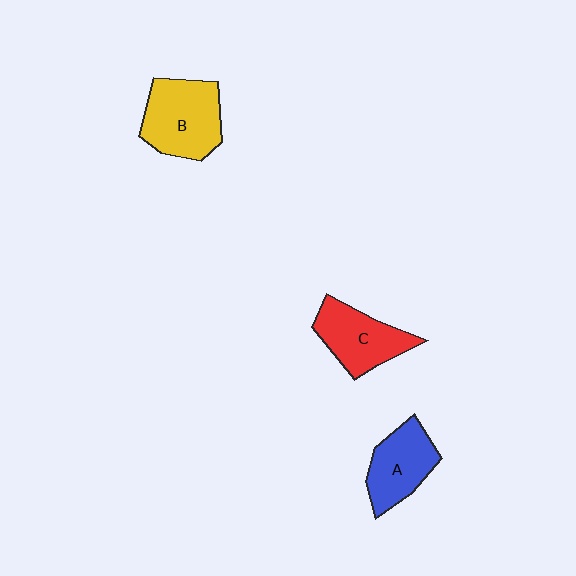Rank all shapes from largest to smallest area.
From largest to smallest: B (yellow), C (red), A (blue).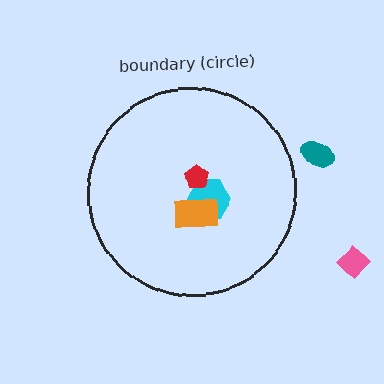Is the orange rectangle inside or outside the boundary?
Inside.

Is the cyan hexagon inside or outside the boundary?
Inside.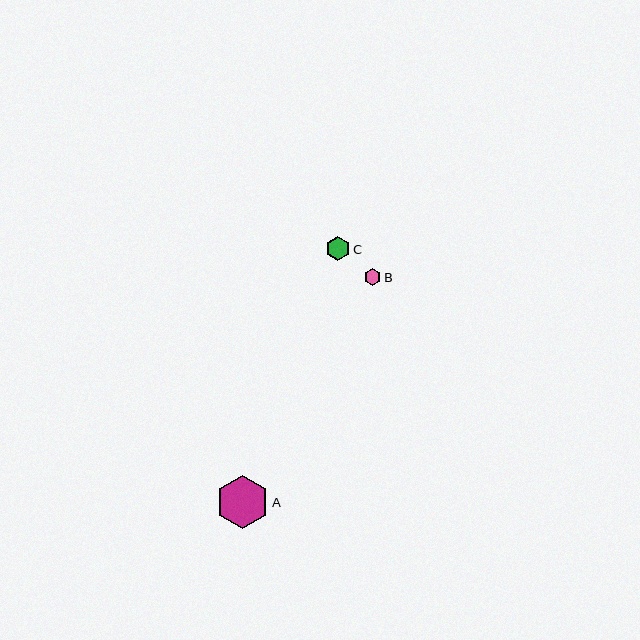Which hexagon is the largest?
Hexagon A is the largest with a size of approximately 53 pixels.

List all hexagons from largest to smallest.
From largest to smallest: A, C, B.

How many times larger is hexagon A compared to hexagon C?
Hexagon A is approximately 2.2 times the size of hexagon C.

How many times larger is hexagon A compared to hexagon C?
Hexagon A is approximately 2.2 times the size of hexagon C.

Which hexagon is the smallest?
Hexagon B is the smallest with a size of approximately 17 pixels.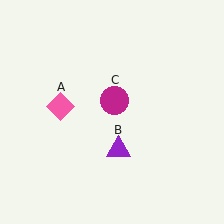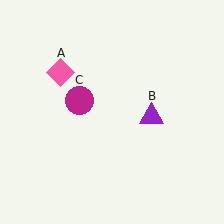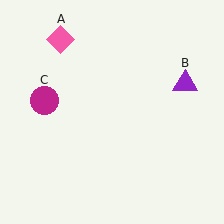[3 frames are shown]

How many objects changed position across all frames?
3 objects changed position: pink diamond (object A), purple triangle (object B), magenta circle (object C).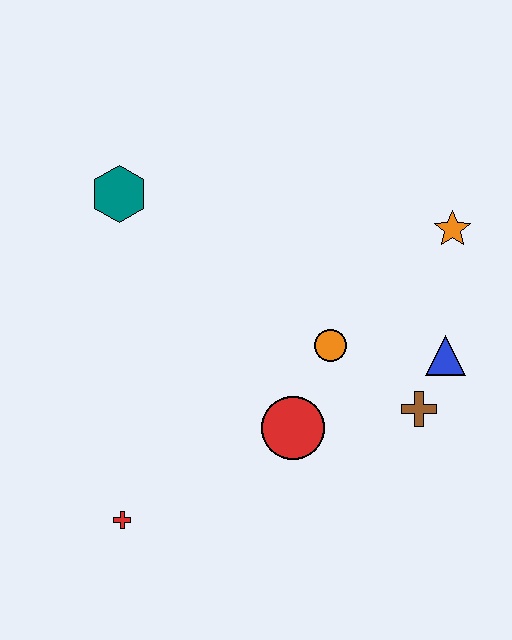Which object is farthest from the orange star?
The red cross is farthest from the orange star.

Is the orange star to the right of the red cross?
Yes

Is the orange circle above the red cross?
Yes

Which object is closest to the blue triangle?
The brown cross is closest to the blue triangle.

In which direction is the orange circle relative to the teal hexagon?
The orange circle is to the right of the teal hexagon.